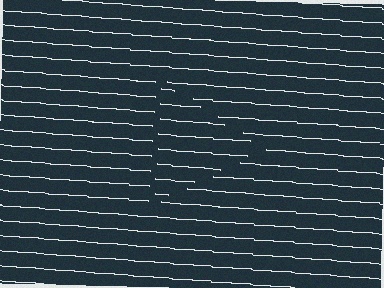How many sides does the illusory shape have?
3 sides — the line-ends trace a triangle.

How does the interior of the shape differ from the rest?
The interior of the shape contains the same grating, shifted by half a period — the contour is defined by the phase discontinuity where line-ends from the inner and outer gratings abut.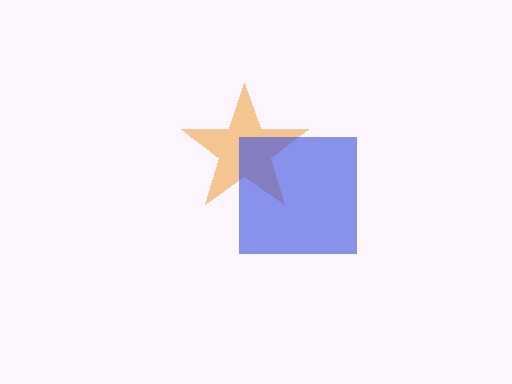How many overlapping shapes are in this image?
There are 2 overlapping shapes in the image.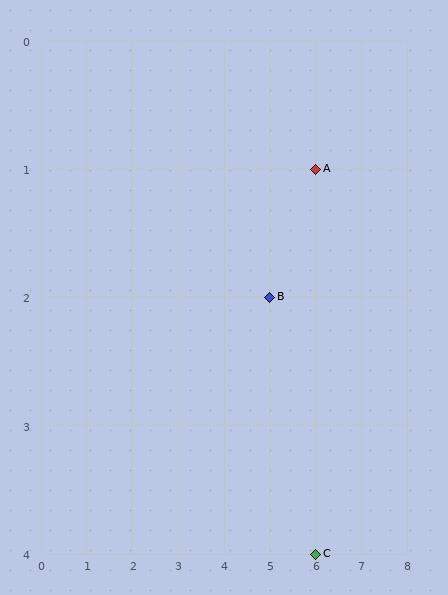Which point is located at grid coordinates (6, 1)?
Point A is at (6, 1).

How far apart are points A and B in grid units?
Points A and B are 1 column and 1 row apart (about 1.4 grid units diagonally).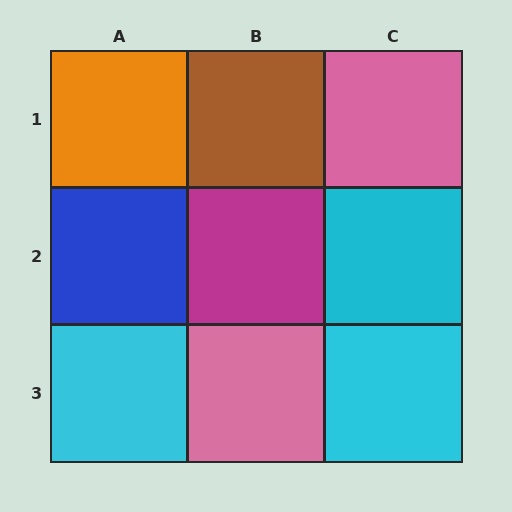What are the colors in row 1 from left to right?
Orange, brown, pink.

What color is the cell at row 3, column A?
Cyan.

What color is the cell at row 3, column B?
Pink.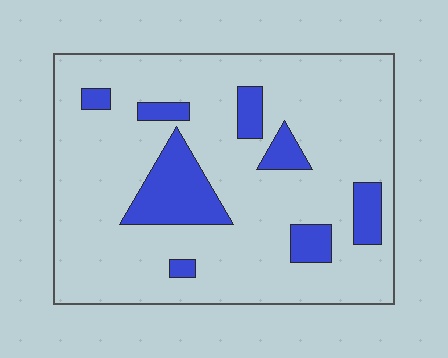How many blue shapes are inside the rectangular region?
8.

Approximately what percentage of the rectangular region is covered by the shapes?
Approximately 15%.